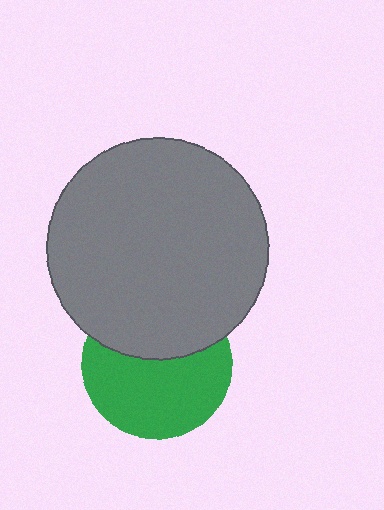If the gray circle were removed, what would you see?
You would see the complete green circle.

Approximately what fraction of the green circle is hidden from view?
Roughly 39% of the green circle is hidden behind the gray circle.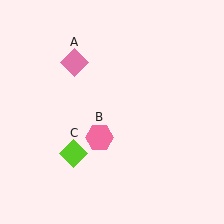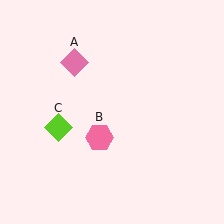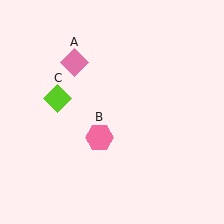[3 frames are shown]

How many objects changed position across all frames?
1 object changed position: lime diamond (object C).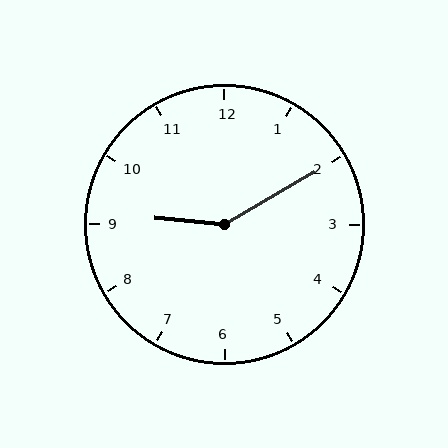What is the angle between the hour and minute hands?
Approximately 145 degrees.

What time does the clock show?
9:10.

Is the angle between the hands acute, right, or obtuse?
It is obtuse.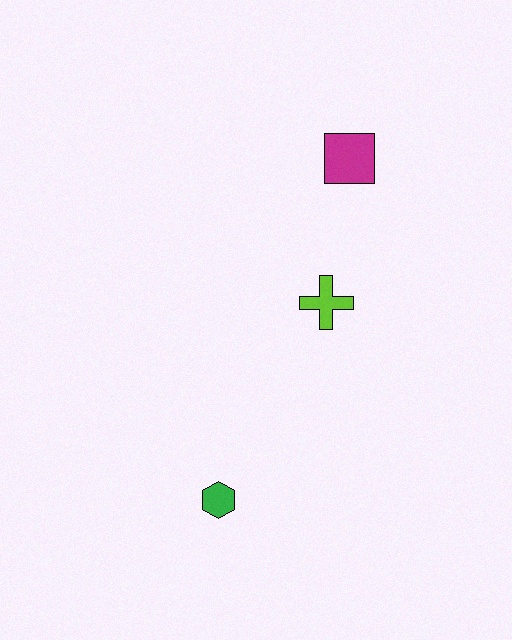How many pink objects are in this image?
There are no pink objects.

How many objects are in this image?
There are 3 objects.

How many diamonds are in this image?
There are no diamonds.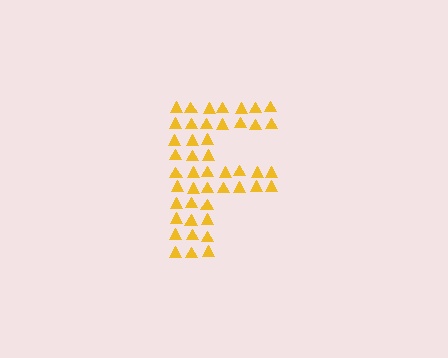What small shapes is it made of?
It is made of small triangles.